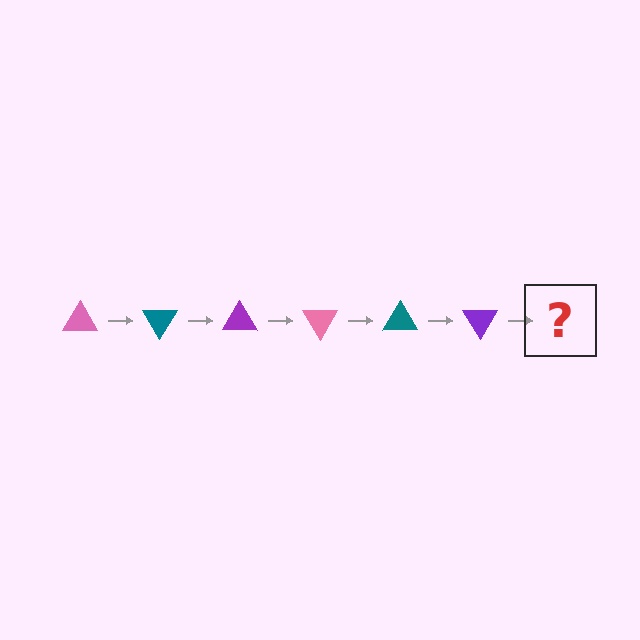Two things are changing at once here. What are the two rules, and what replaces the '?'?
The two rules are that it rotates 60 degrees each step and the color cycles through pink, teal, and purple. The '?' should be a pink triangle, rotated 360 degrees from the start.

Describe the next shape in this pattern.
It should be a pink triangle, rotated 360 degrees from the start.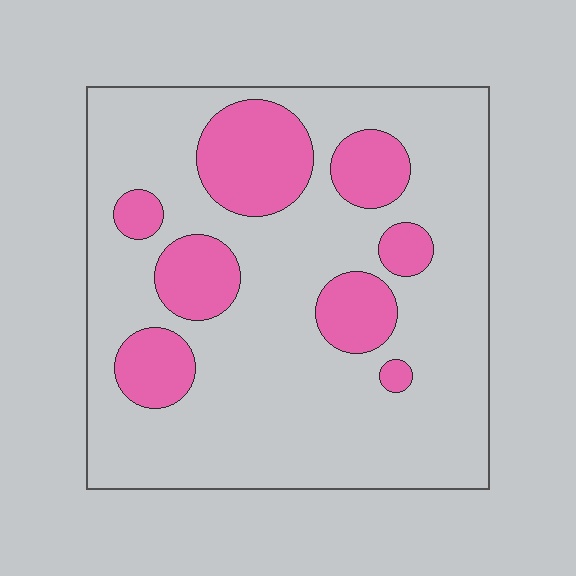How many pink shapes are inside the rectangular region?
8.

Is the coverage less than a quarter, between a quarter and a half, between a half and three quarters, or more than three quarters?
Less than a quarter.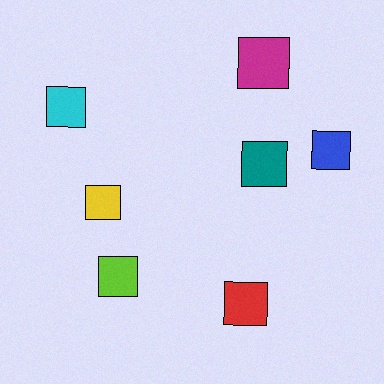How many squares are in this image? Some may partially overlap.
There are 7 squares.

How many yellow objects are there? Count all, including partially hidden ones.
There is 1 yellow object.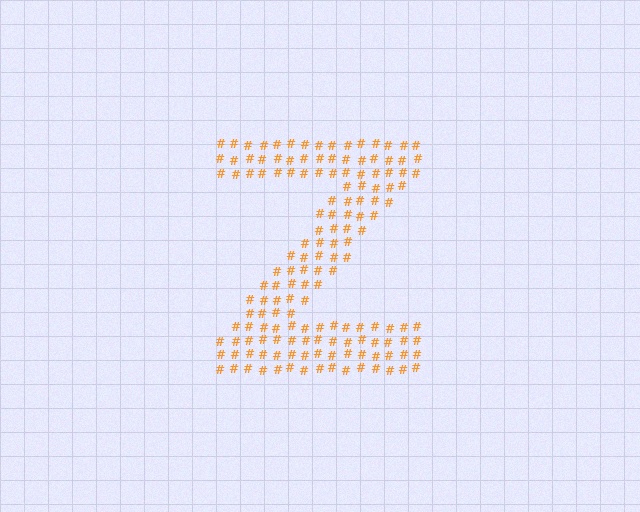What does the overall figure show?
The overall figure shows the letter Z.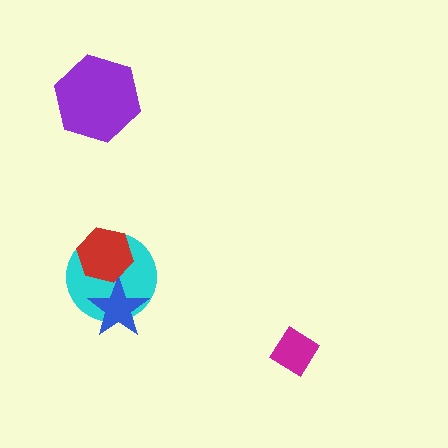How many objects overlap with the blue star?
1 object overlaps with the blue star.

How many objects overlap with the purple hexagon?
0 objects overlap with the purple hexagon.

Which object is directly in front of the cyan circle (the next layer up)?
The red hexagon is directly in front of the cyan circle.